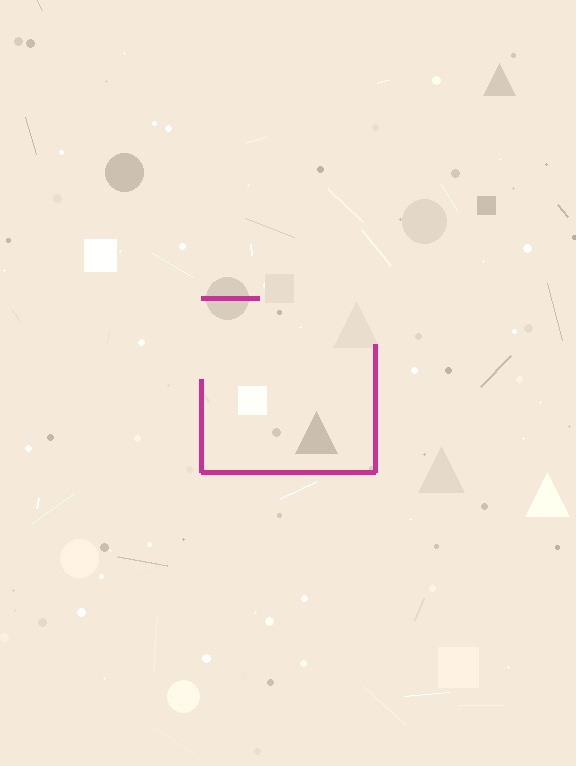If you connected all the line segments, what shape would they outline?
They would outline a square.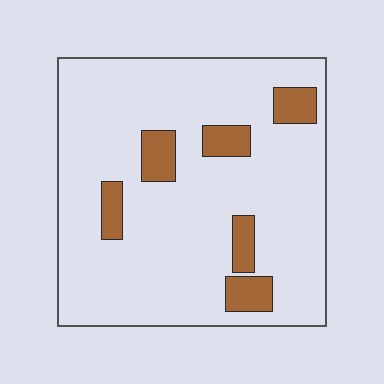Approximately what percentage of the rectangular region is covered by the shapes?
Approximately 15%.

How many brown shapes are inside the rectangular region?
6.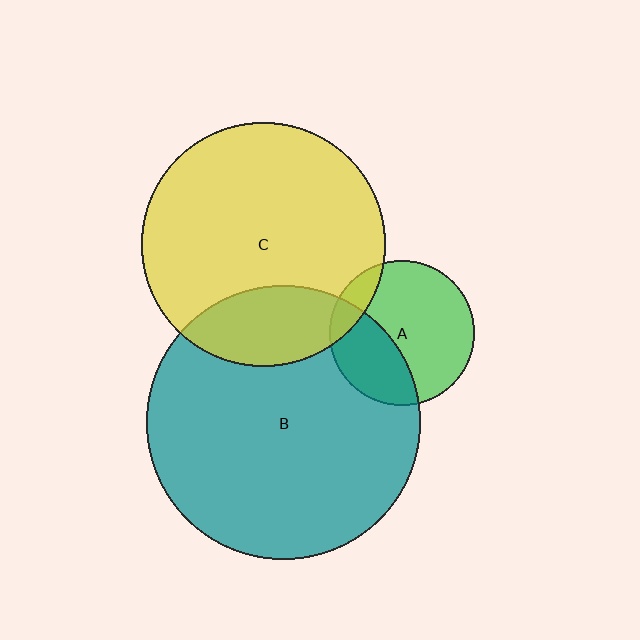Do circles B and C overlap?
Yes.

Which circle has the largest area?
Circle B (teal).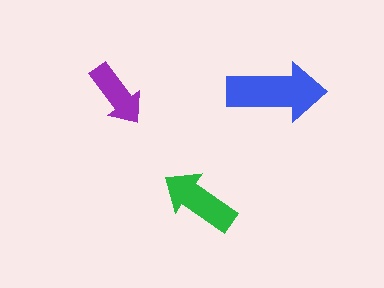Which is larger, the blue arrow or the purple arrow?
The blue one.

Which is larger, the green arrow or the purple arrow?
The green one.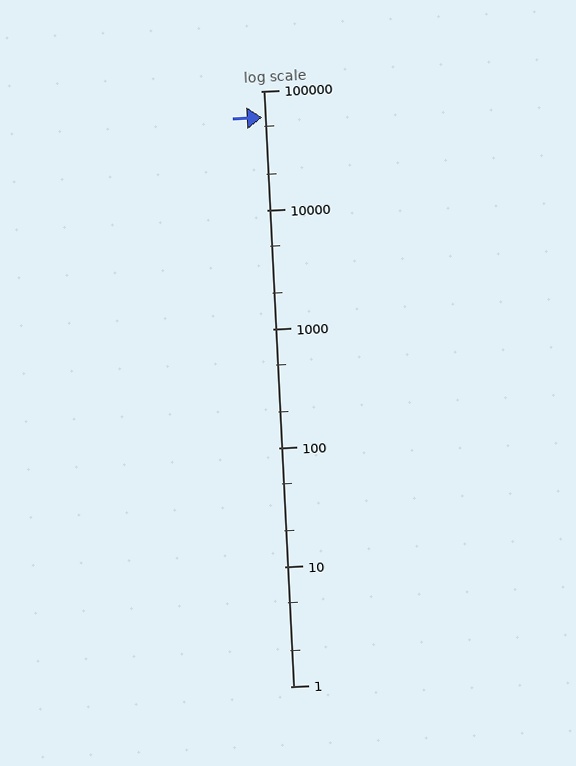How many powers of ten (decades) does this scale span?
The scale spans 5 decades, from 1 to 100000.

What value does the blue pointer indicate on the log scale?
The pointer indicates approximately 60000.